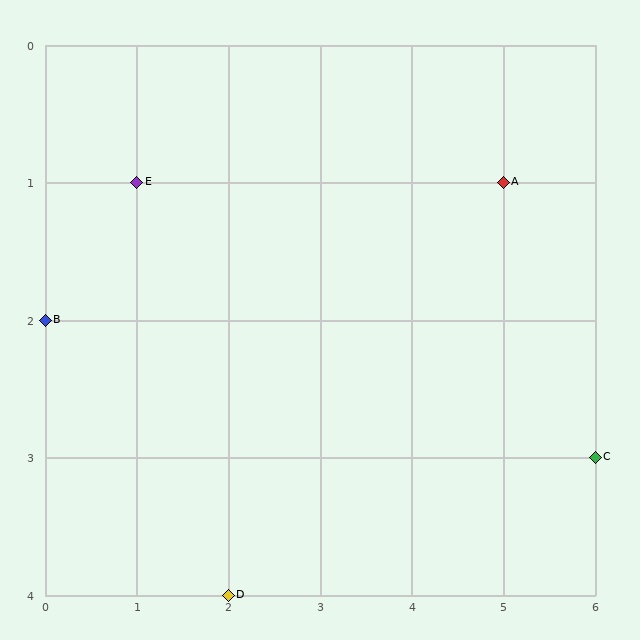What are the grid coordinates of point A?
Point A is at grid coordinates (5, 1).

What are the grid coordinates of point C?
Point C is at grid coordinates (6, 3).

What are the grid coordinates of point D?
Point D is at grid coordinates (2, 4).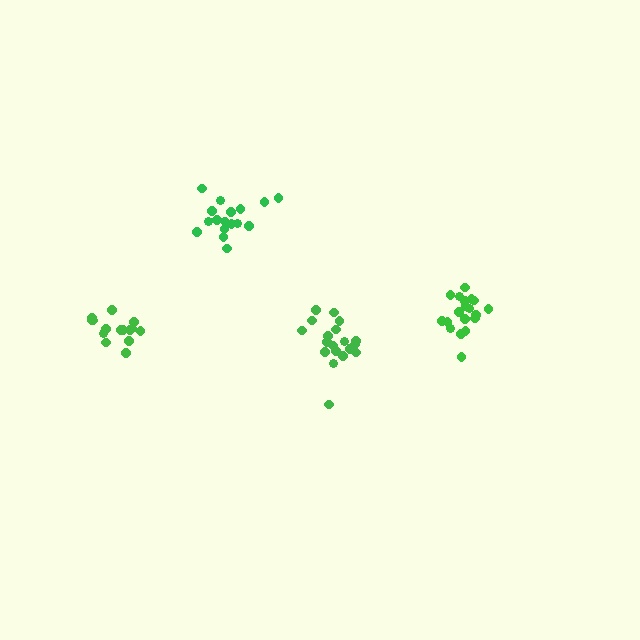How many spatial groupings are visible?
There are 4 spatial groupings.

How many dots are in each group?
Group 1: 19 dots, Group 2: 15 dots, Group 3: 19 dots, Group 4: 17 dots (70 total).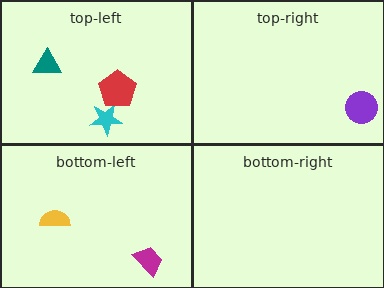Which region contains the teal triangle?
The top-left region.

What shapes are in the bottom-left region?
The magenta trapezoid, the yellow semicircle.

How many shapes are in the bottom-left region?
2.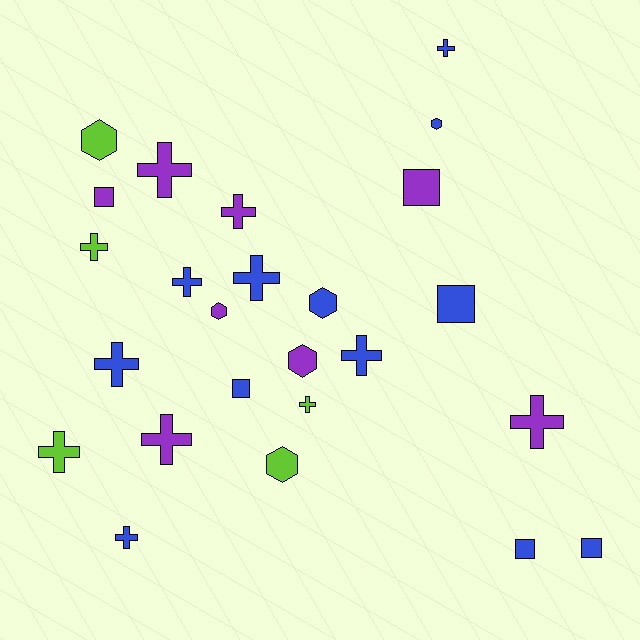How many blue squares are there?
There are 4 blue squares.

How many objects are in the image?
There are 25 objects.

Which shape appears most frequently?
Cross, with 13 objects.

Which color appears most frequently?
Blue, with 12 objects.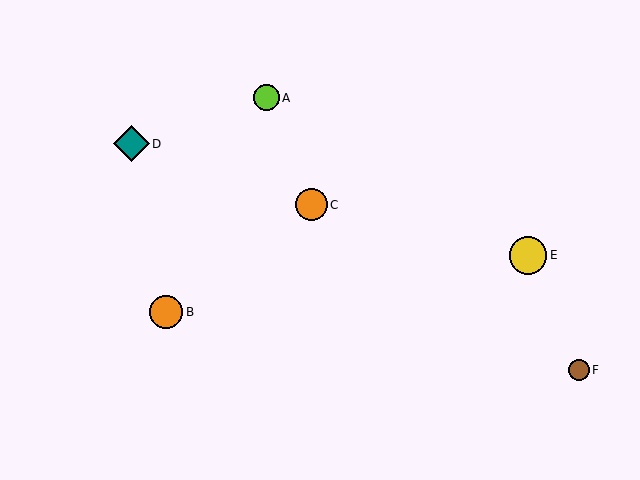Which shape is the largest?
The yellow circle (labeled E) is the largest.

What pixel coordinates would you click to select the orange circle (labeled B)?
Click at (166, 312) to select the orange circle B.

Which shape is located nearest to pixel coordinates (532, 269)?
The yellow circle (labeled E) at (528, 255) is nearest to that location.